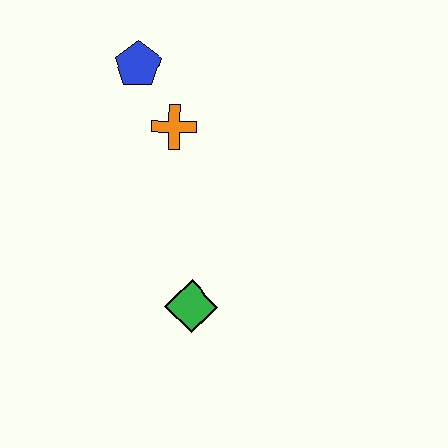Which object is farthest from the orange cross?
The green diamond is farthest from the orange cross.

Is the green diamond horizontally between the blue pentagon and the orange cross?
No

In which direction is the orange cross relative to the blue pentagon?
The orange cross is below the blue pentagon.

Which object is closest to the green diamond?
The orange cross is closest to the green diamond.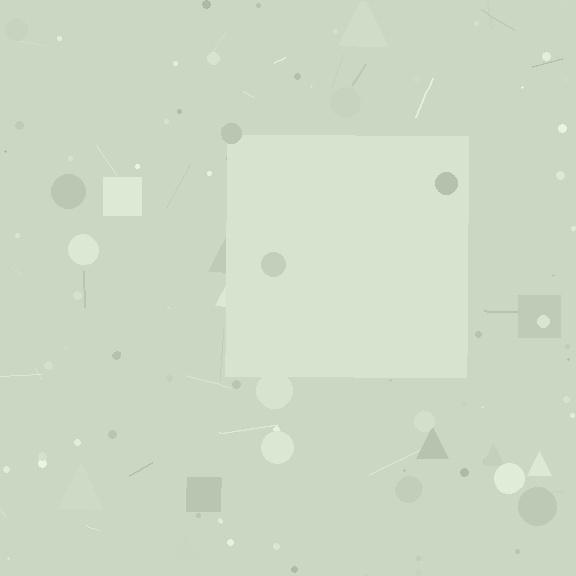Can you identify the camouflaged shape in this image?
The camouflaged shape is a square.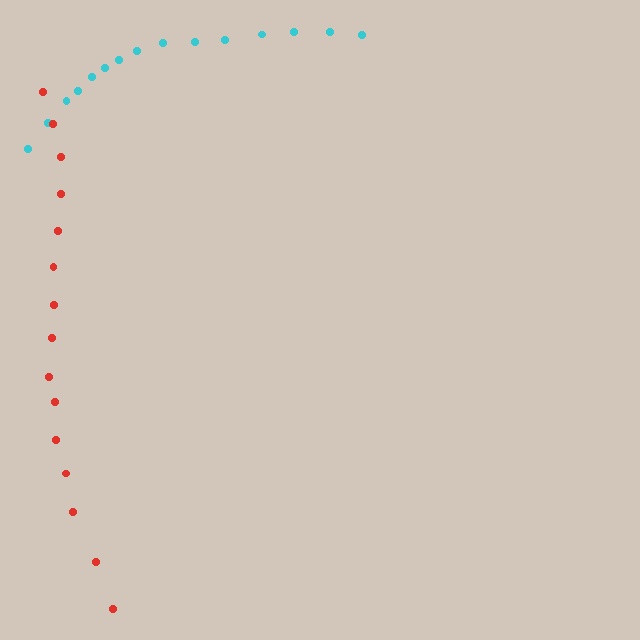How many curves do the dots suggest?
There are 2 distinct paths.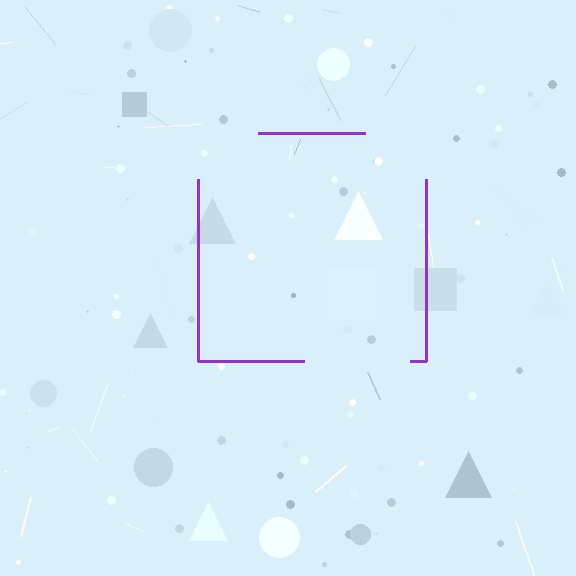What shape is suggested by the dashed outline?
The dashed outline suggests a square.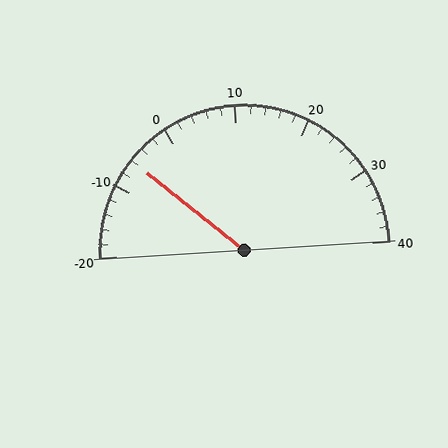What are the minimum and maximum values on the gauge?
The gauge ranges from -20 to 40.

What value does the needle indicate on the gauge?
The needle indicates approximately -6.